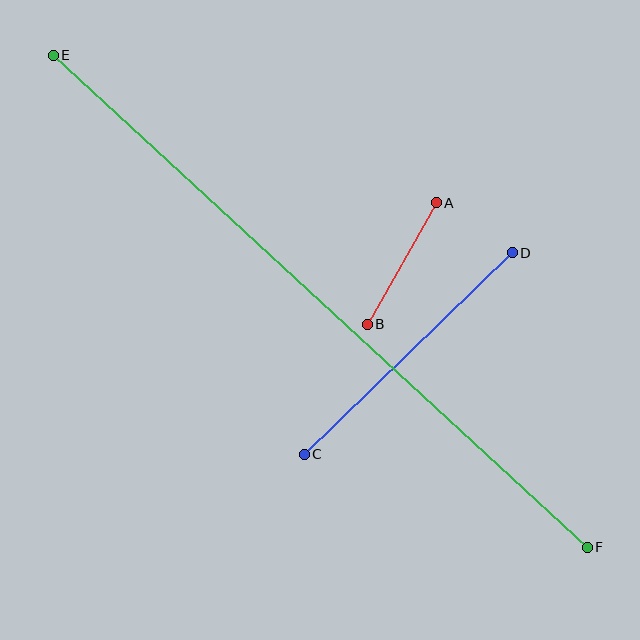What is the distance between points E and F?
The distance is approximately 726 pixels.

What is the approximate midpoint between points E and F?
The midpoint is at approximately (320, 301) pixels.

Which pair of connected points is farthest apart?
Points E and F are farthest apart.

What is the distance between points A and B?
The distance is approximately 140 pixels.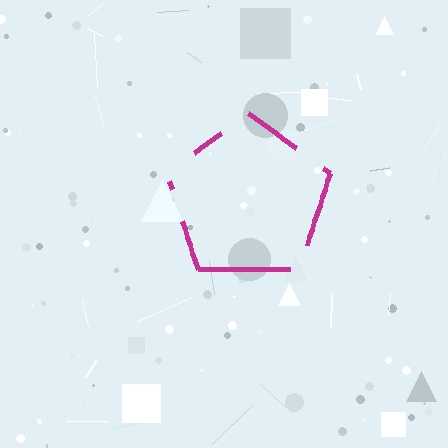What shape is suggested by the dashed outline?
The dashed outline suggests a pentagon.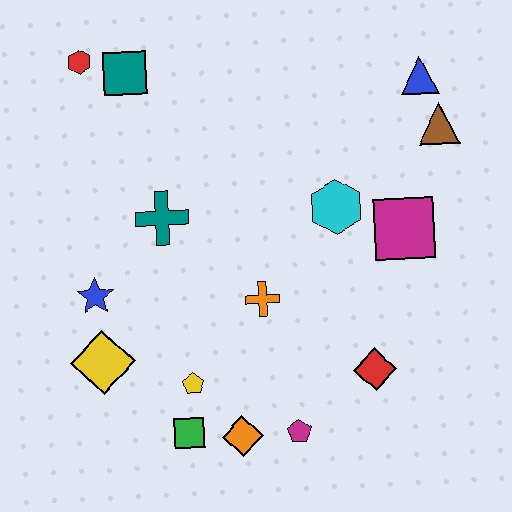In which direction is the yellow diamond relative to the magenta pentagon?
The yellow diamond is to the left of the magenta pentagon.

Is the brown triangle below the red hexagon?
Yes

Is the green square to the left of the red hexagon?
No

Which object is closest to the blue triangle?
The brown triangle is closest to the blue triangle.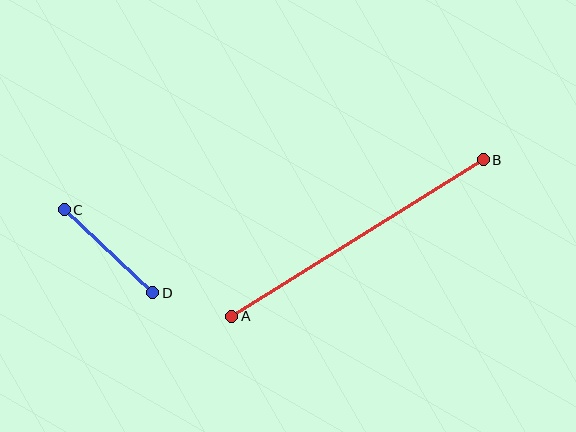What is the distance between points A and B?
The distance is approximately 296 pixels.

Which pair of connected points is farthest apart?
Points A and B are farthest apart.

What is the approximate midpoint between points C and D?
The midpoint is at approximately (109, 251) pixels.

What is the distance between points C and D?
The distance is approximately 121 pixels.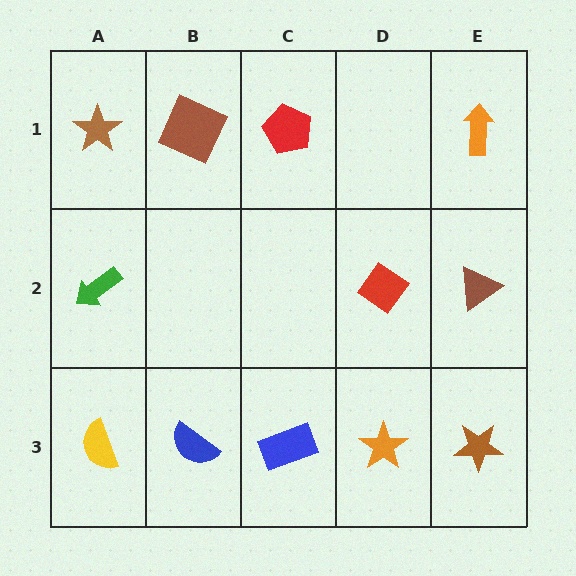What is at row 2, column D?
A red diamond.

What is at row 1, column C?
A red pentagon.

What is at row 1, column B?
A brown square.